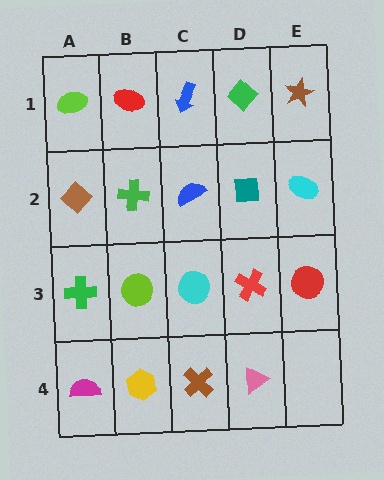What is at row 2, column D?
A teal square.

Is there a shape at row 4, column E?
No, that cell is empty.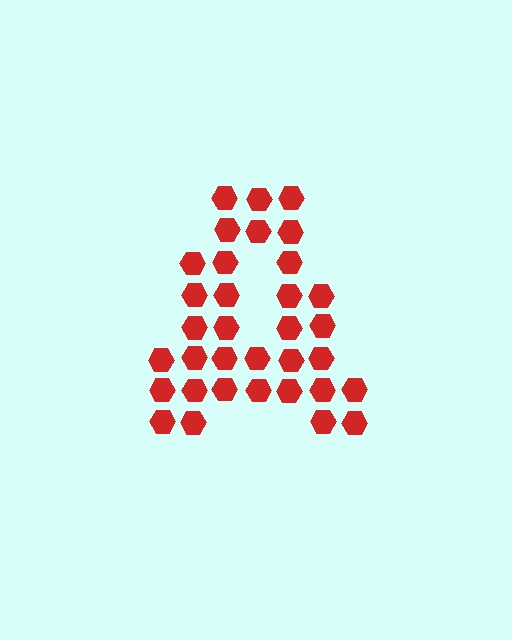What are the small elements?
The small elements are hexagons.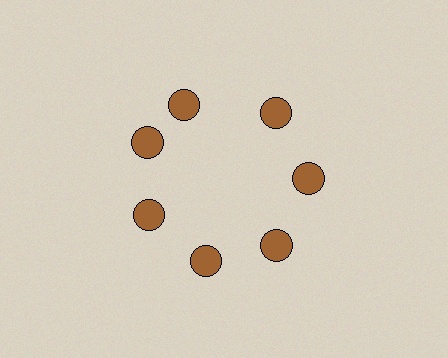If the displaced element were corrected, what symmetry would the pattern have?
It would have 7-fold rotational symmetry — the pattern would map onto itself every 51 degrees.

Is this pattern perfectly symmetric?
No. The 7 brown circles are arranged in a ring, but one element near the 12 o'clock position is rotated out of alignment along the ring, breaking the 7-fold rotational symmetry.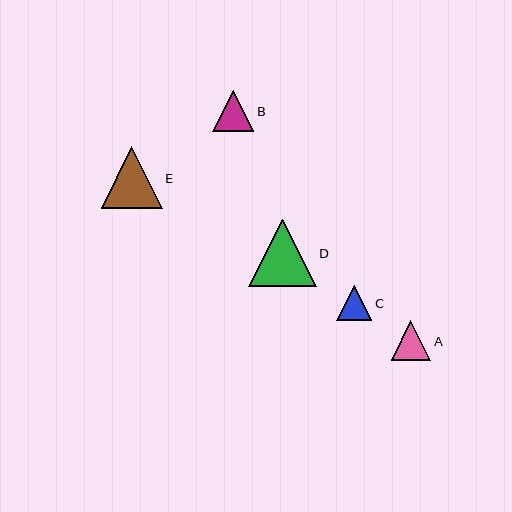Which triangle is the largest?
Triangle D is the largest with a size of approximately 67 pixels.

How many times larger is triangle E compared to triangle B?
Triangle E is approximately 1.5 times the size of triangle B.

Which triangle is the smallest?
Triangle C is the smallest with a size of approximately 35 pixels.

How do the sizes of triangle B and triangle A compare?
Triangle B and triangle A are approximately the same size.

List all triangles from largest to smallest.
From largest to smallest: D, E, B, A, C.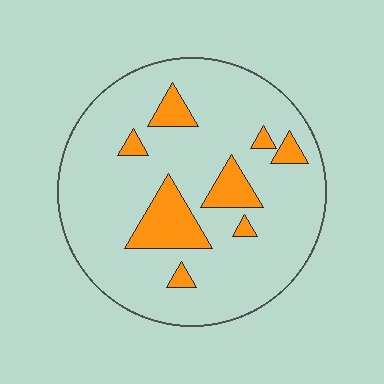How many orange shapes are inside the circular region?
8.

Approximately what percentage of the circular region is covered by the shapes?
Approximately 15%.